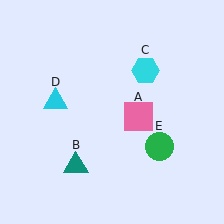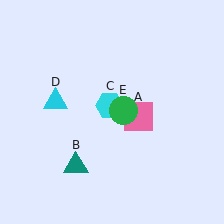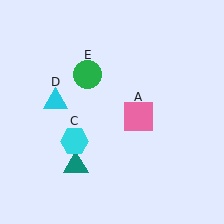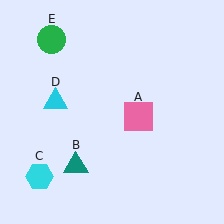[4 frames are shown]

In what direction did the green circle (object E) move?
The green circle (object E) moved up and to the left.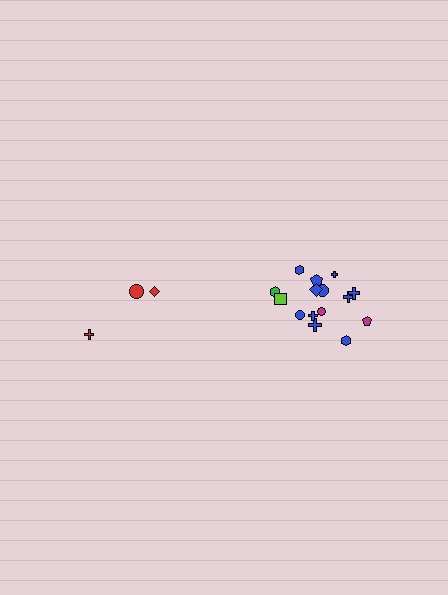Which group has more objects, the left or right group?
The right group.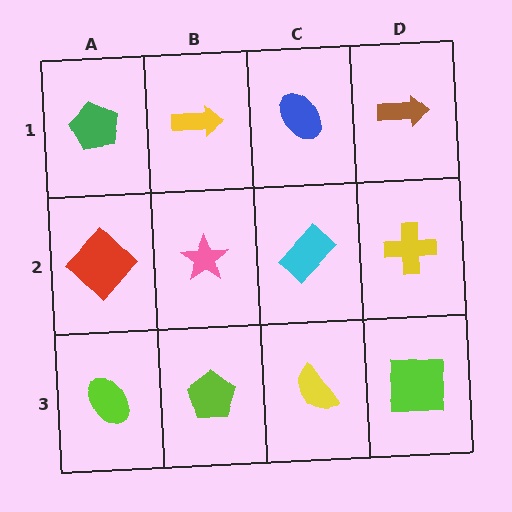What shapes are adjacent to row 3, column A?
A red diamond (row 2, column A), a lime pentagon (row 3, column B).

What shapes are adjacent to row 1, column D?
A yellow cross (row 2, column D), a blue ellipse (row 1, column C).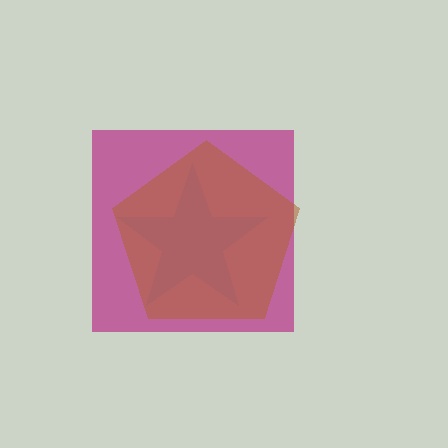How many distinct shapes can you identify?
There are 3 distinct shapes: a cyan star, a magenta square, a brown pentagon.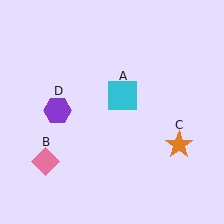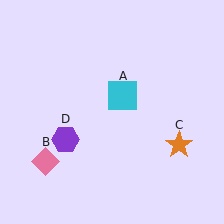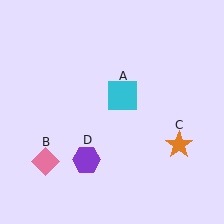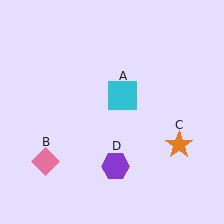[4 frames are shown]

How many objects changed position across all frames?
1 object changed position: purple hexagon (object D).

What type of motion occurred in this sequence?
The purple hexagon (object D) rotated counterclockwise around the center of the scene.